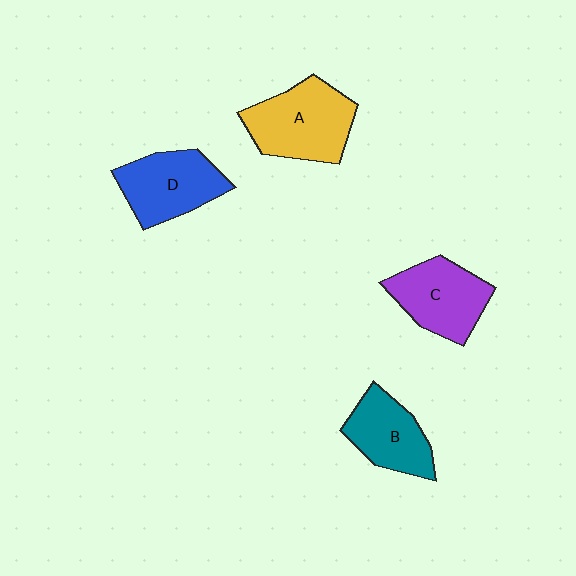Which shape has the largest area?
Shape A (yellow).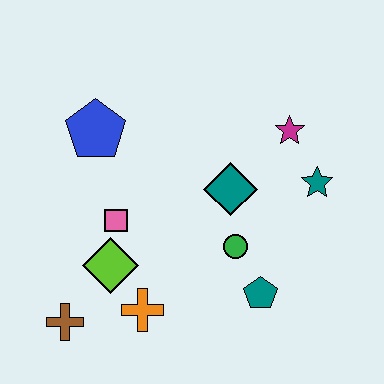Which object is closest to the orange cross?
The lime diamond is closest to the orange cross.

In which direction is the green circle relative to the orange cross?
The green circle is to the right of the orange cross.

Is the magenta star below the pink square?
No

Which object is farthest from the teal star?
The brown cross is farthest from the teal star.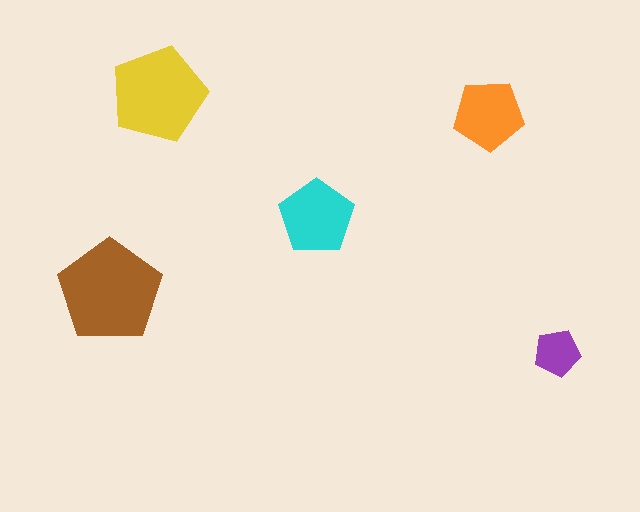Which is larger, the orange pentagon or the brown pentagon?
The brown one.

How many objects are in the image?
There are 5 objects in the image.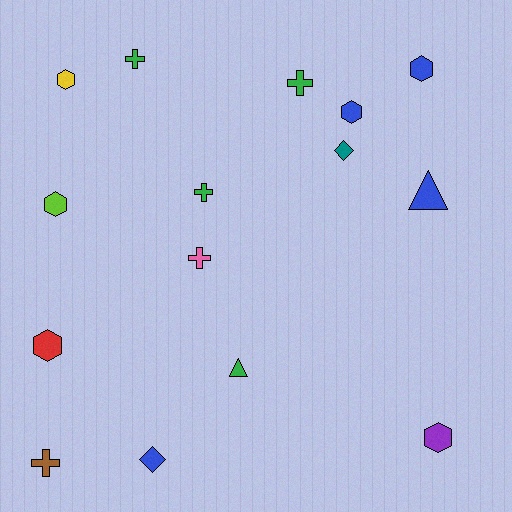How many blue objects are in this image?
There are 4 blue objects.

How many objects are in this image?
There are 15 objects.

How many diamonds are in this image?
There are 2 diamonds.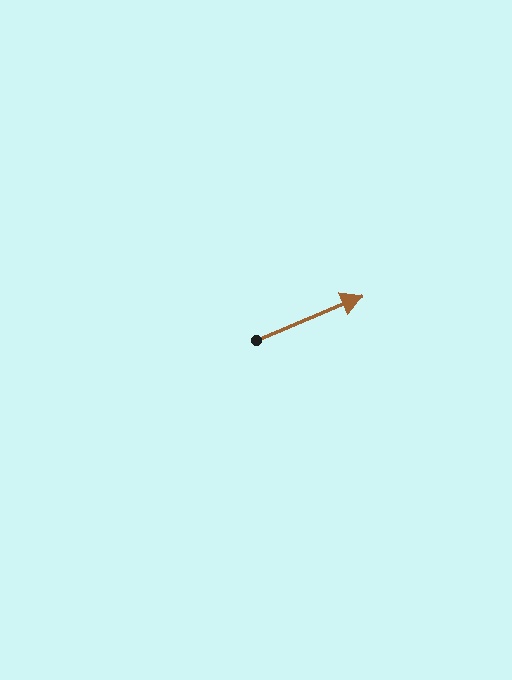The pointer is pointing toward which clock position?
Roughly 2 o'clock.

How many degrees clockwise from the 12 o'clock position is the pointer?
Approximately 67 degrees.